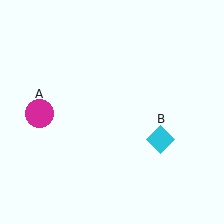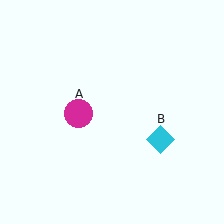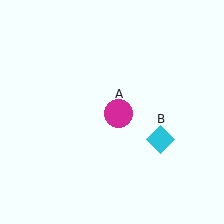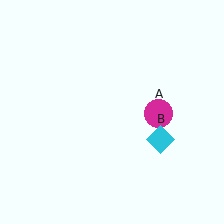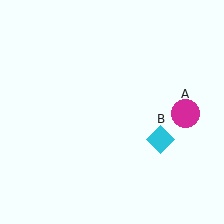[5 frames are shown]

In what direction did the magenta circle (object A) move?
The magenta circle (object A) moved right.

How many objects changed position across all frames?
1 object changed position: magenta circle (object A).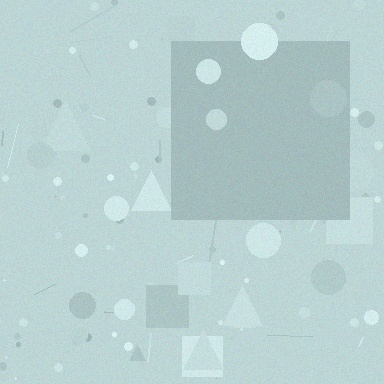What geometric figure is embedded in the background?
A square is embedded in the background.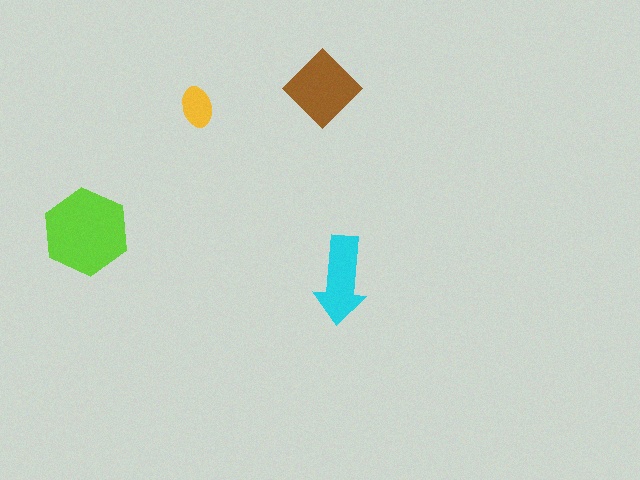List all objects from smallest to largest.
The yellow ellipse, the cyan arrow, the brown diamond, the lime hexagon.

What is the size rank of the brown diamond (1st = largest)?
2nd.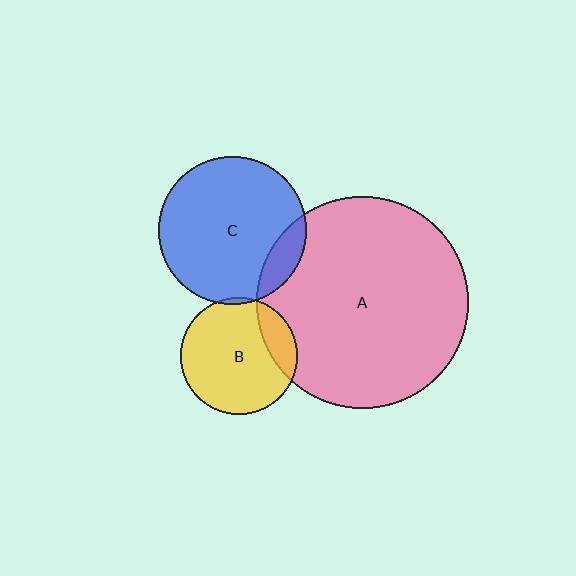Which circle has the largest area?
Circle A (pink).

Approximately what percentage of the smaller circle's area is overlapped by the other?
Approximately 15%.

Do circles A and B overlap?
Yes.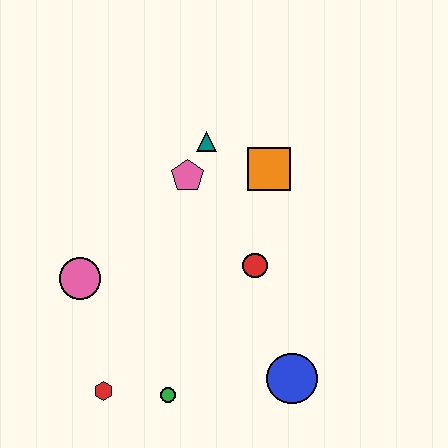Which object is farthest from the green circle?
The teal triangle is farthest from the green circle.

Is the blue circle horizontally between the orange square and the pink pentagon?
No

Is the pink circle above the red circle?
No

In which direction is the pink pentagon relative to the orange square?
The pink pentagon is to the left of the orange square.